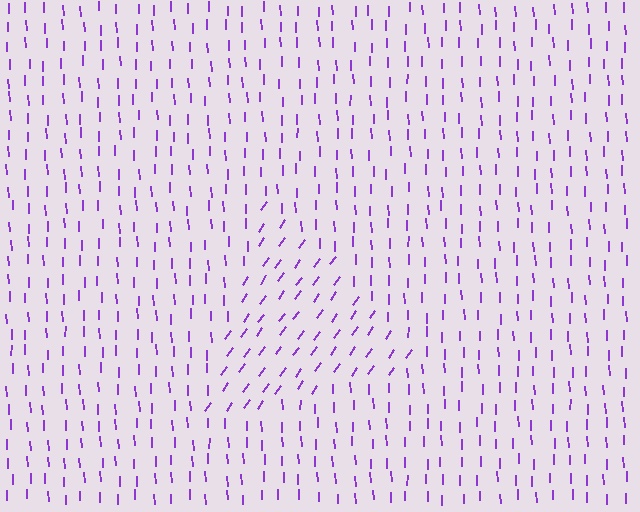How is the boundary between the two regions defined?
The boundary is defined purely by a change in line orientation (approximately 37 degrees difference). All lines are the same color and thickness.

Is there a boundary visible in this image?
Yes, there is a texture boundary formed by a change in line orientation.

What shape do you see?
I see a triangle.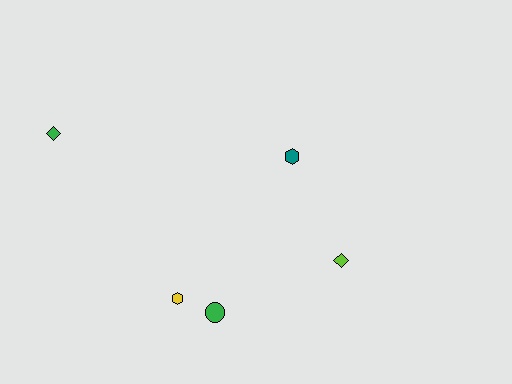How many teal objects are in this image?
There is 1 teal object.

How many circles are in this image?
There is 1 circle.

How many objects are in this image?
There are 5 objects.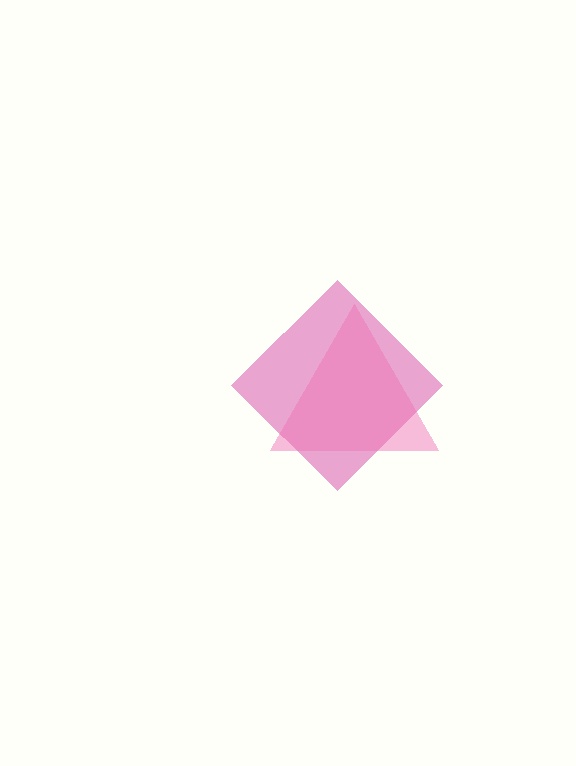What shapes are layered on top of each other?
The layered shapes are: a magenta diamond, a pink triangle.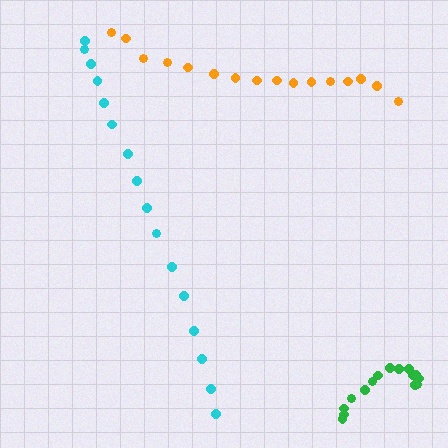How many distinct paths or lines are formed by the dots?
There are 3 distinct paths.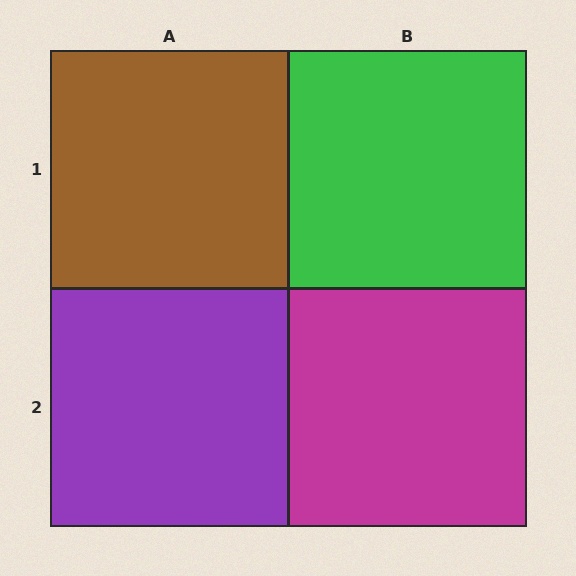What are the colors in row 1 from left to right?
Brown, green.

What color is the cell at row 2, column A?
Purple.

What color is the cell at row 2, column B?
Magenta.